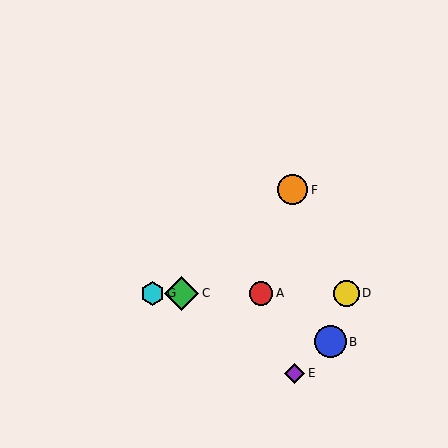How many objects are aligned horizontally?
4 objects (A, C, D, G) are aligned horizontally.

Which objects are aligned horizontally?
Objects A, C, D, G are aligned horizontally.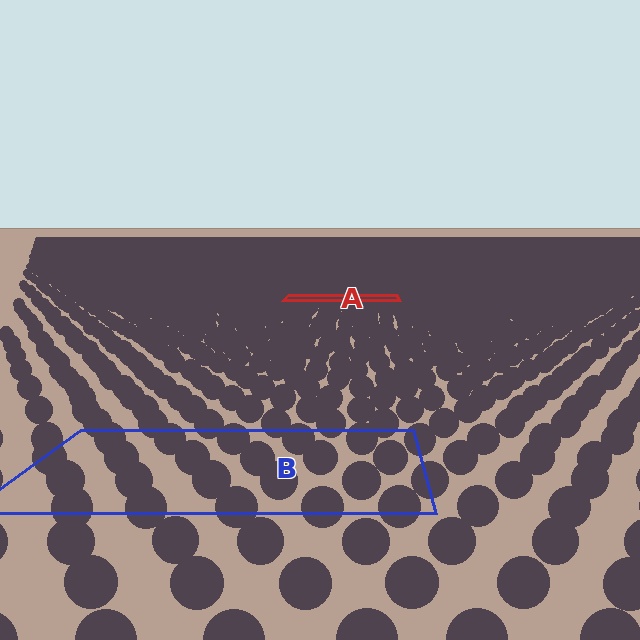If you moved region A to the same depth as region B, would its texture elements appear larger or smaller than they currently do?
They would appear larger. At a closer depth, the same texture elements are projected at a bigger on-screen size.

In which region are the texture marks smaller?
The texture marks are smaller in region A, because it is farther away.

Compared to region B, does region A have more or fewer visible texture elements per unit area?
Region A has more texture elements per unit area — they are packed more densely because it is farther away.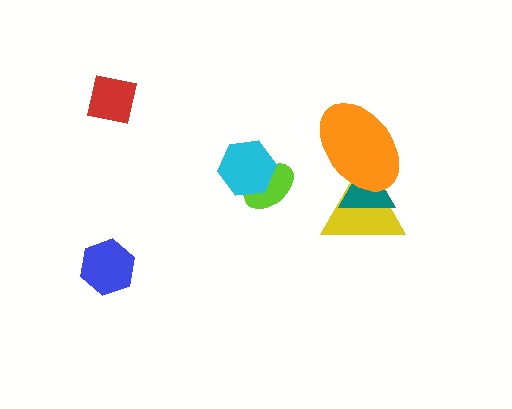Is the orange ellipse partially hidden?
No, no other shape covers it.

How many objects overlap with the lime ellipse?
1 object overlaps with the lime ellipse.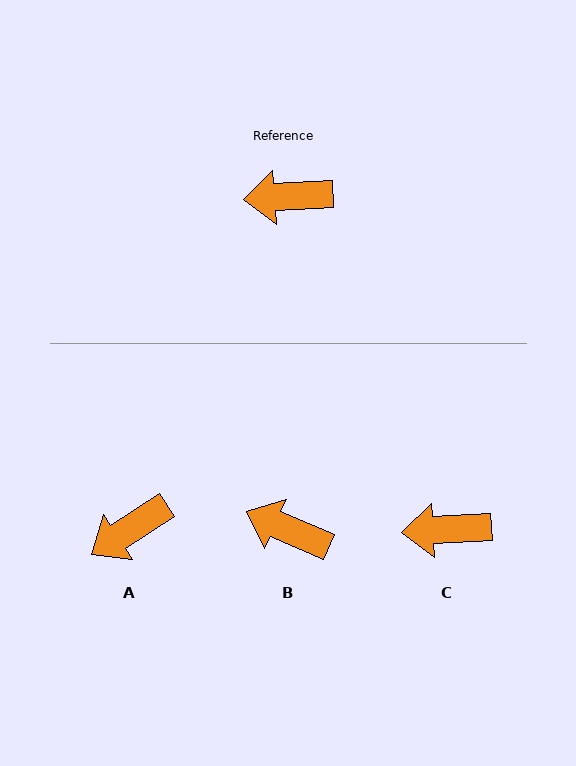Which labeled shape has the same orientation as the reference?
C.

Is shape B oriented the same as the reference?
No, it is off by about 27 degrees.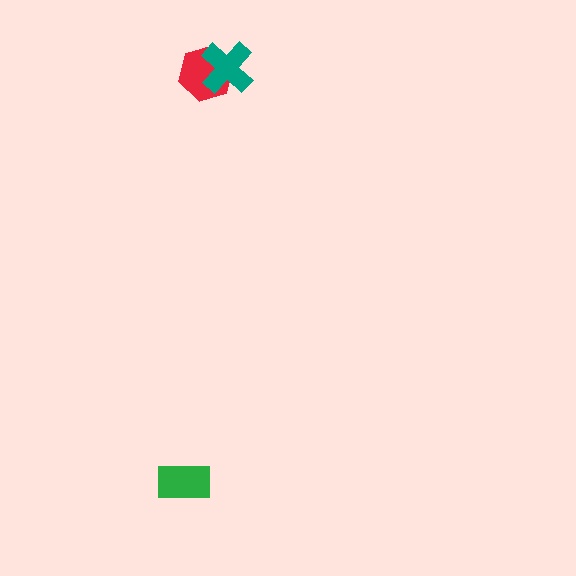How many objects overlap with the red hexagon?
1 object overlaps with the red hexagon.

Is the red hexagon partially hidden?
Yes, it is partially covered by another shape.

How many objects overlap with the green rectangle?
0 objects overlap with the green rectangle.